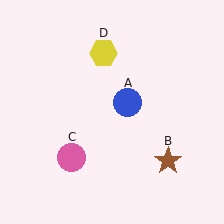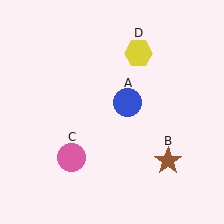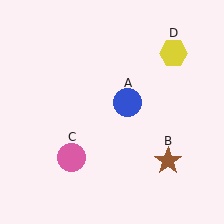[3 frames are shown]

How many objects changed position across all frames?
1 object changed position: yellow hexagon (object D).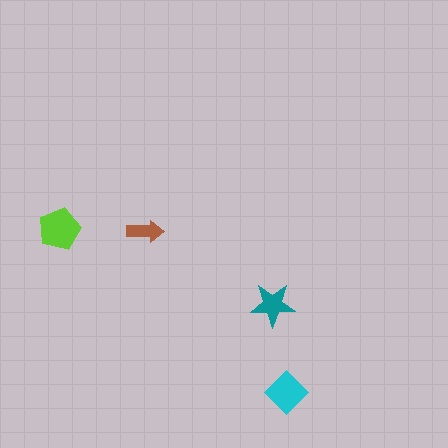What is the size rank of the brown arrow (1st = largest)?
4th.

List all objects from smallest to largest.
The brown arrow, the teal star, the cyan diamond, the lime pentagon.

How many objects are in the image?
There are 4 objects in the image.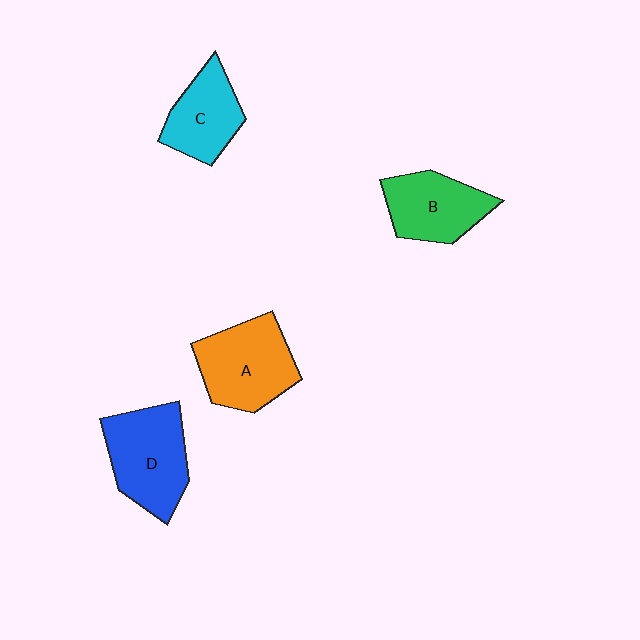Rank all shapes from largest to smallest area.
From largest to smallest: D (blue), A (orange), B (green), C (cyan).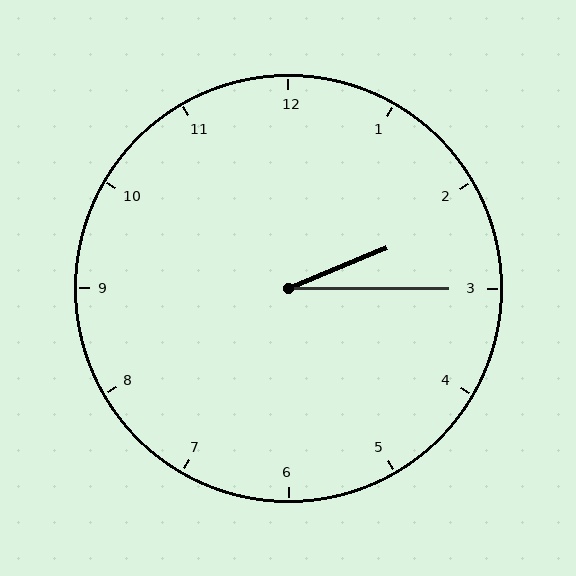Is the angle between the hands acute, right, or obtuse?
It is acute.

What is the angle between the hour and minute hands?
Approximately 22 degrees.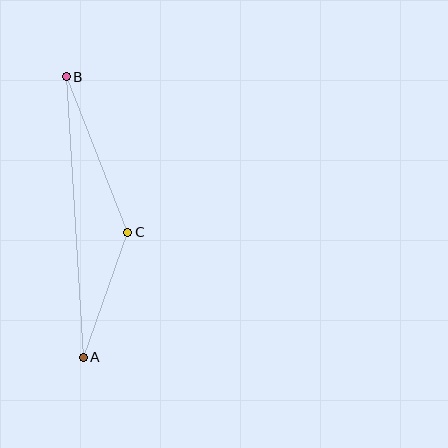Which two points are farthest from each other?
Points A and B are farthest from each other.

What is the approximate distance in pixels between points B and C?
The distance between B and C is approximately 167 pixels.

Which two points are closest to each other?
Points A and C are closest to each other.